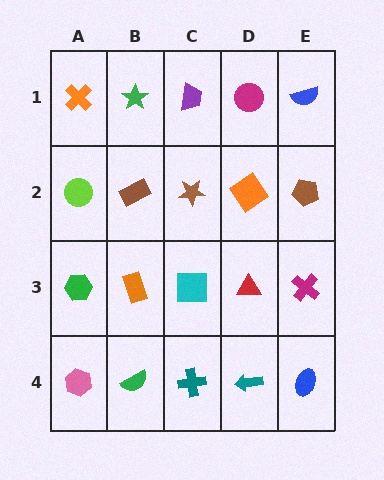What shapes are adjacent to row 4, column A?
A green hexagon (row 3, column A), a green semicircle (row 4, column B).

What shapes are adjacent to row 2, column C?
A purple trapezoid (row 1, column C), a cyan square (row 3, column C), a brown rectangle (row 2, column B), an orange diamond (row 2, column D).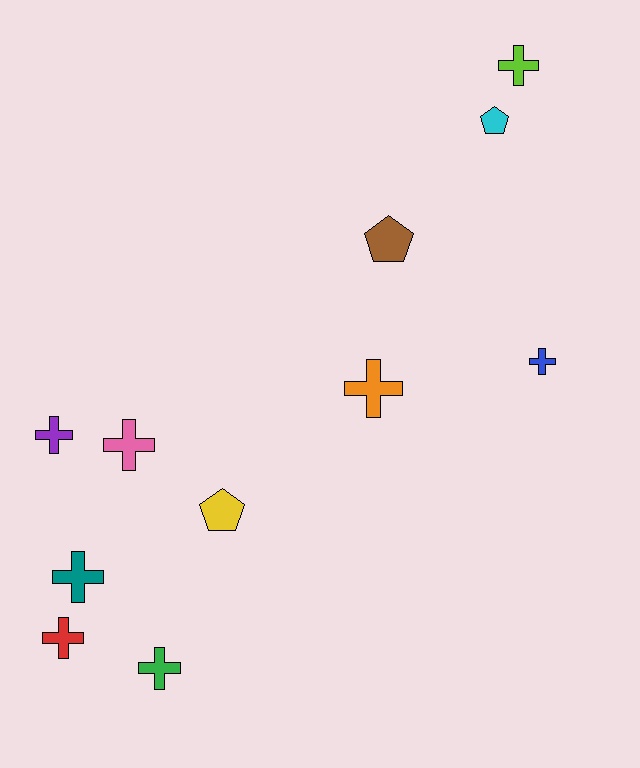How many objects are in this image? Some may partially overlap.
There are 11 objects.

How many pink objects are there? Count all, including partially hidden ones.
There is 1 pink object.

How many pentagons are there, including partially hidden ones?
There are 3 pentagons.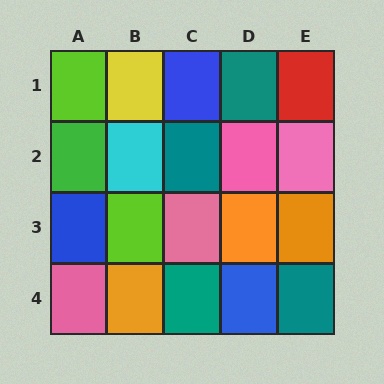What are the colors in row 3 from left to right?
Blue, lime, pink, orange, orange.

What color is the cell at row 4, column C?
Teal.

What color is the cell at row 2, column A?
Green.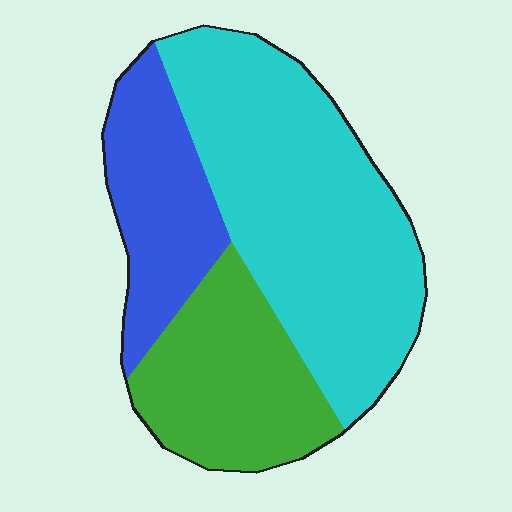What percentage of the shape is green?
Green takes up about one quarter (1/4) of the shape.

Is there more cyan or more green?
Cyan.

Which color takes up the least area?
Blue, at roughly 20%.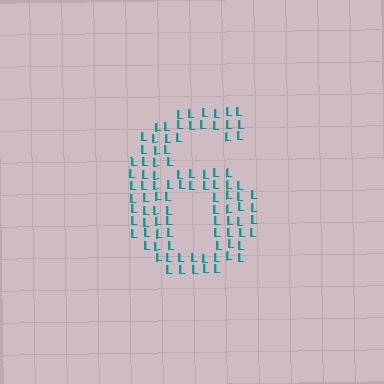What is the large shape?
The large shape is the digit 6.